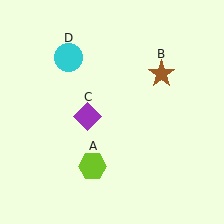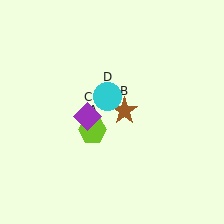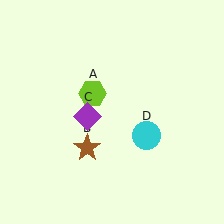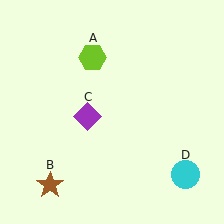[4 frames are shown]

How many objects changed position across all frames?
3 objects changed position: lime hexagon (object A), brown star (object B), cyan circle (object D).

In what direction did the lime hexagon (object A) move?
The lime hexagon (object A) moved up.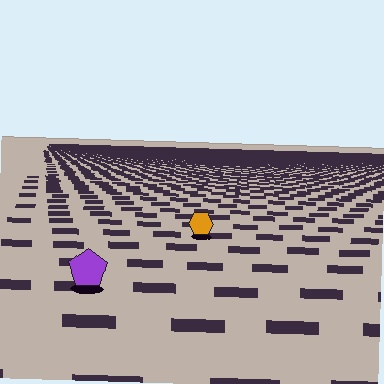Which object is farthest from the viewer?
The orange hexagon is farthest from the viewer. It appears smaller and the ground texture around it is denser.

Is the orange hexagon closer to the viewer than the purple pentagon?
No. The purple pentagon is closer — you can tell from the texture gradient: the ground texture is coarser near it.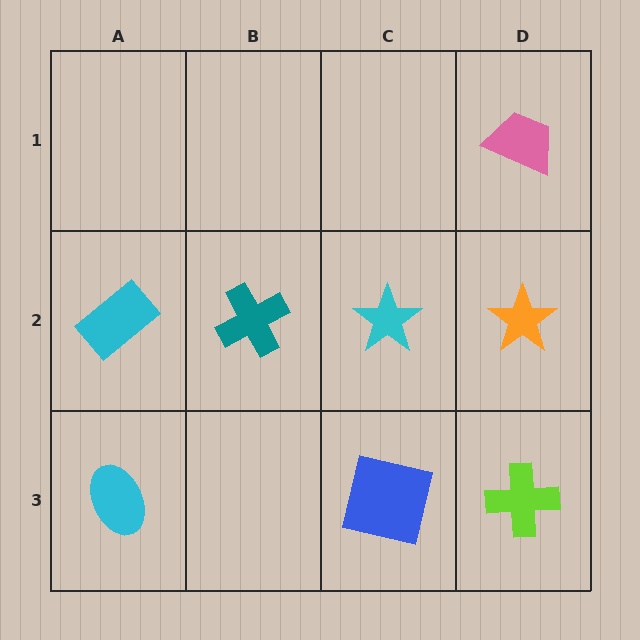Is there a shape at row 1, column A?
No, that cell is empty.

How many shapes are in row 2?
4 shapes.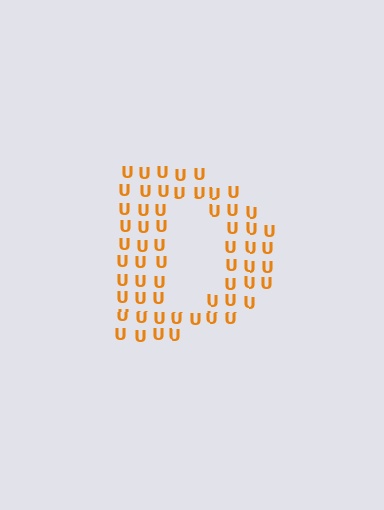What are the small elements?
The small elements are letter U's.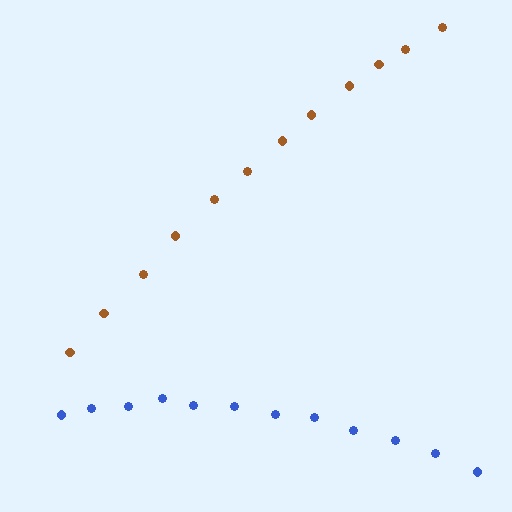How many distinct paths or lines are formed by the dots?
There are 2 distinct paths.